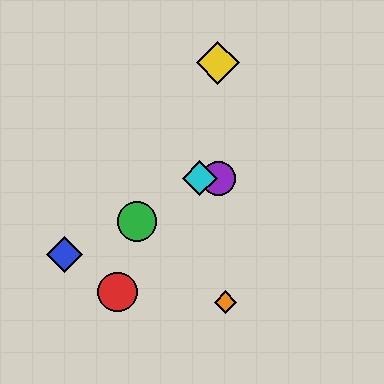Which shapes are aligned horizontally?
The purple circle, the cyan diamond are aligned horizontally.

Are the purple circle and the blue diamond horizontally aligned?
No, the purple circle is at y≈178 and the blue diamond is at y≈255.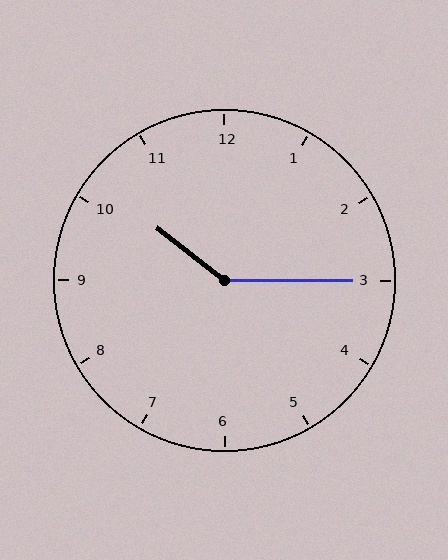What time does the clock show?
10:15.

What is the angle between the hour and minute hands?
Approximately 142 degrees.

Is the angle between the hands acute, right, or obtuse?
It is obtuse.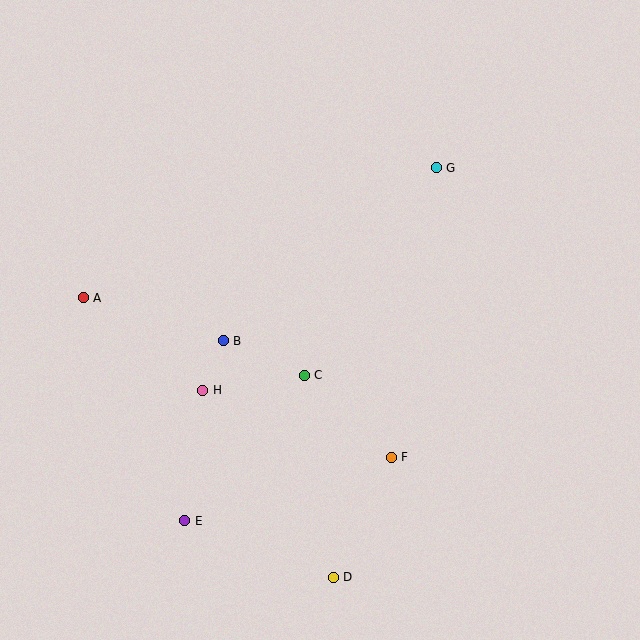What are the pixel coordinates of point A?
Point A is at (83, 298).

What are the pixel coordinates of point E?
Point E is at (185, 521).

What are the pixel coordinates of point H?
Point H is at (203, 390).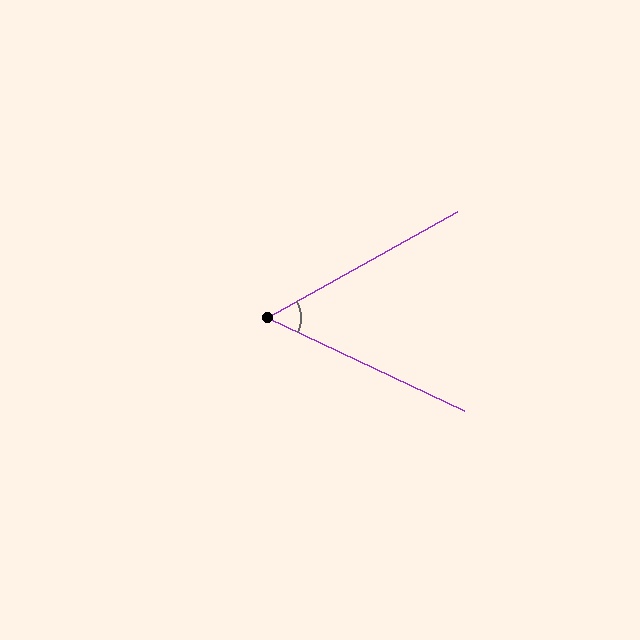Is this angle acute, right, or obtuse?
It is acute.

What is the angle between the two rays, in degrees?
Approximately 55 degrees.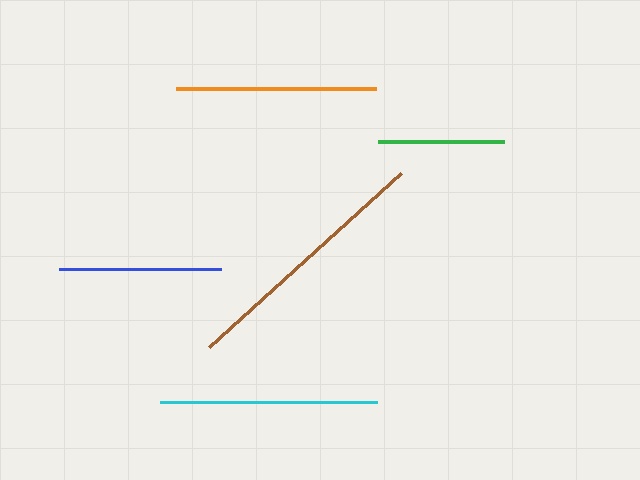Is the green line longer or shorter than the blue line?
The blue line is longer than the green line.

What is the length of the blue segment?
The blue segment is approximately 162 pixels long.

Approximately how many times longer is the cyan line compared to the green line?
The cyan line is approximately 1.7 times the length of the green line.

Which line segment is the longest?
The brown line is the longest at approximately 259 pixels.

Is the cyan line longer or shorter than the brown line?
The brown line is longer than the cyan line.